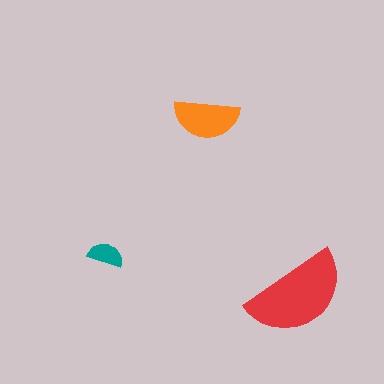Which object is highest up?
The orange semicircle is topmost.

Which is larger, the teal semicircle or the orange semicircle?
The orange one.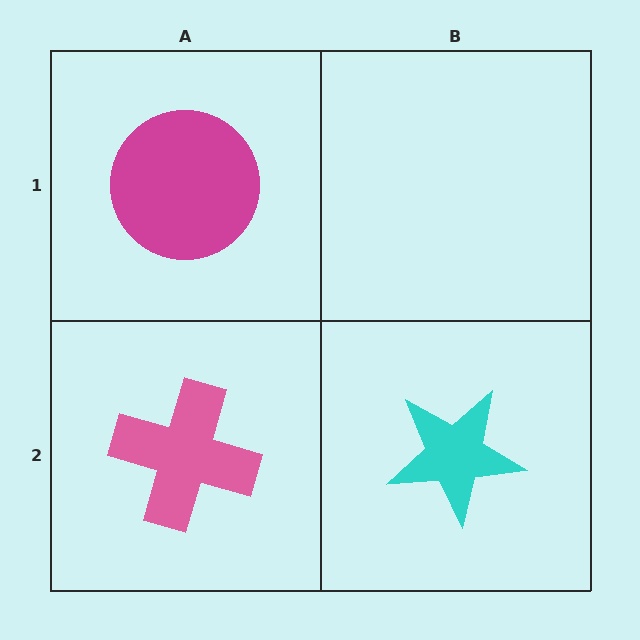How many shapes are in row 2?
2 shapes.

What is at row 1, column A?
A magenta circle.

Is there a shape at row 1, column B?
No, that cell is empty.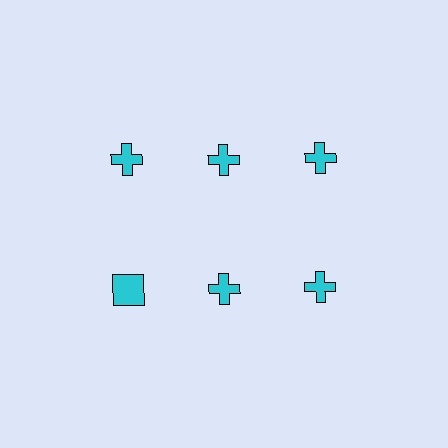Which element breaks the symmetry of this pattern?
The cyan square in the second row, leftmost column breaks the symmetry. All other shapes are cyan crosses.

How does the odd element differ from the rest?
It has a different shape: square instead of cross.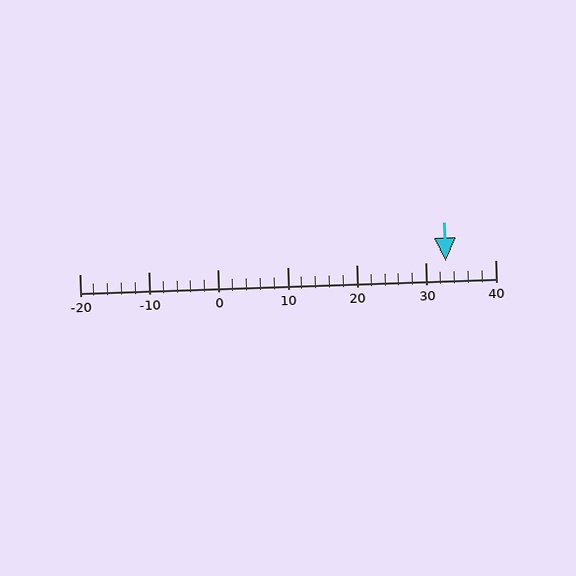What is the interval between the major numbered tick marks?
The major tick marks are spaced 10 units apart.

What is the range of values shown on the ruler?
The ruler shows values from -20 to 40.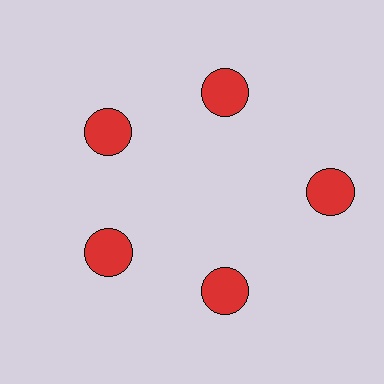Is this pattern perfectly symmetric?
No. The 5 red circles are arranged in a ring, but one element near the 3 o'clock position is pushed outward from the center, breaking the 5-fold rotational symmetry.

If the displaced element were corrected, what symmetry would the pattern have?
It would have 5-fold rotational symmetry — the pattern would map onto itself every 72 degrees.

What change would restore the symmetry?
The symmetry would be restored by moving it inward, back onto the ring so that all 5 circles sit at equal angles and equal distance from the center.